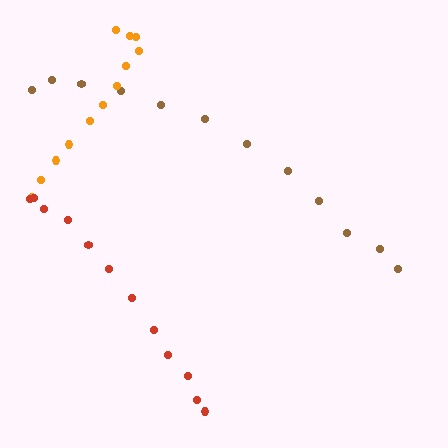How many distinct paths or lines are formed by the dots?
There are 3 distinct paths.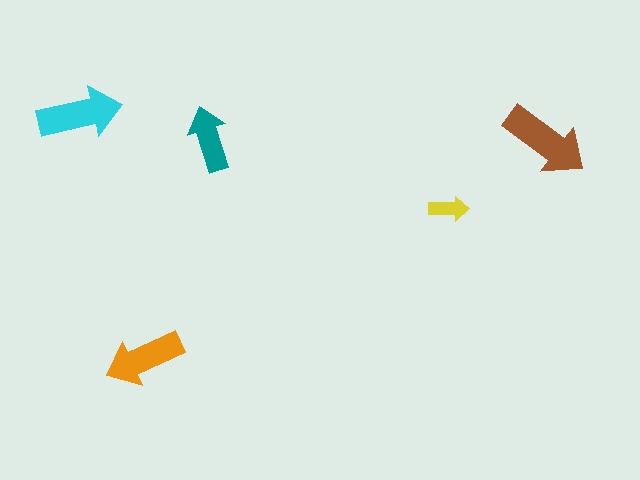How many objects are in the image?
There are 5 objects in the image.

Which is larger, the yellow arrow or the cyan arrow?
The cyan one.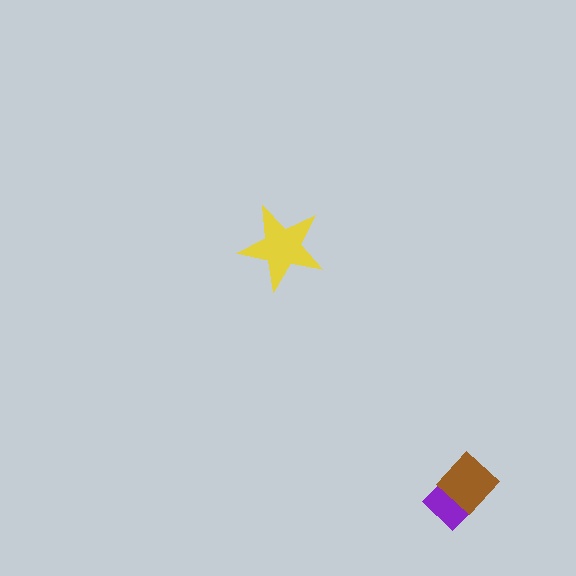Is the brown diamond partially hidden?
No, no other shape covers it.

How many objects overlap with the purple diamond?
1 object overlaps with the purple diamond.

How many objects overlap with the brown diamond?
1 object overlaps with the brown diamond.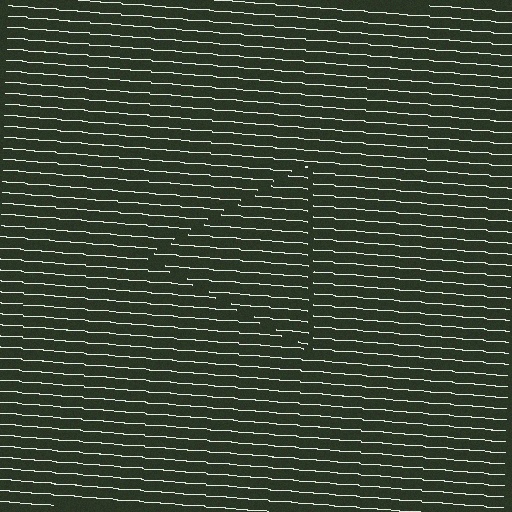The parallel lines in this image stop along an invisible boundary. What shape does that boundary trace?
An illusory triangle. The interior of the shape contains the same grating, shifted by half a period — the contour is defined by the phase discontinuity where line-ends from the inner and outer gratings abut.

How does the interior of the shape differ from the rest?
The interior of the shape contains the same grating, shifted by half a period — the contour is defined by the phase discontinuity where line-ends from the inner and outer gratings abut.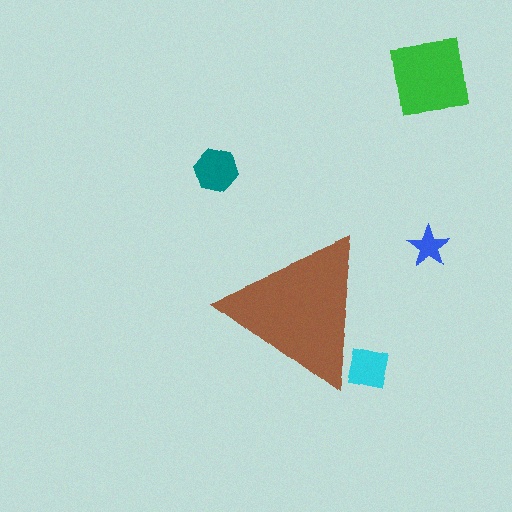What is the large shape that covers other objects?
A brown triangle.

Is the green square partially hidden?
No, the green square is fully visible.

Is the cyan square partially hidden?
Yes, the cyan square is partially hidden behind the brown triangle.